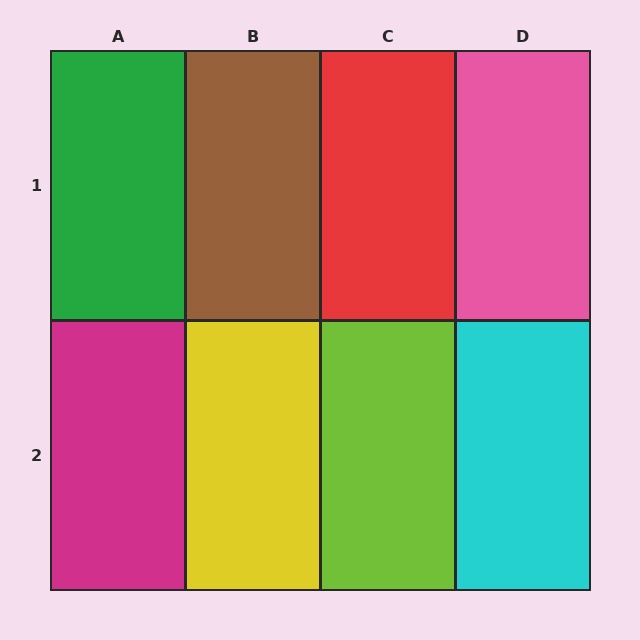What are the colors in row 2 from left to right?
Magenta, yellow, lime, cyan.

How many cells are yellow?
1 cell is yellow.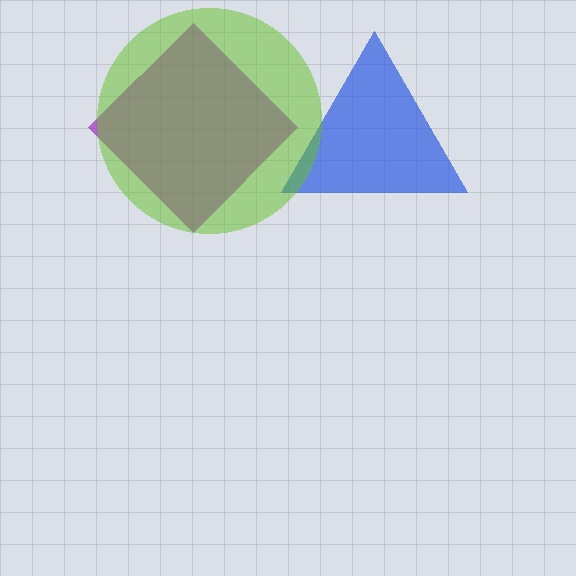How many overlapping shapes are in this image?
There are 3 overlapping shapes in the image.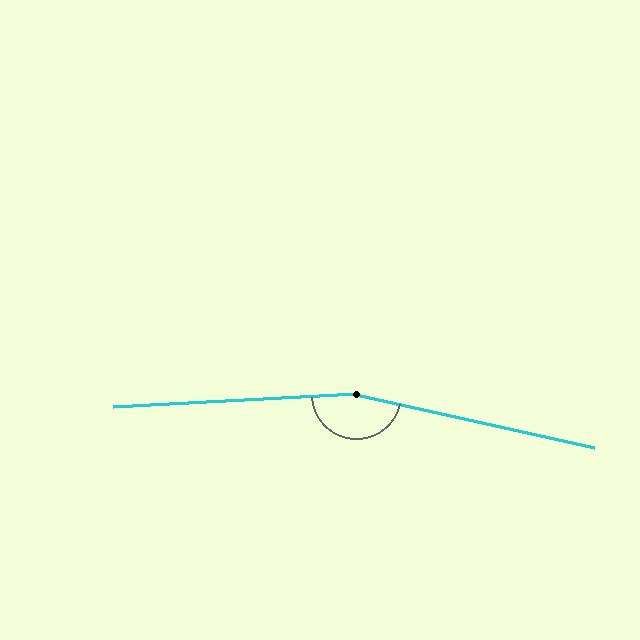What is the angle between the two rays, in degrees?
Approximately 164 degrees.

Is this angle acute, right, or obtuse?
It is obtuse.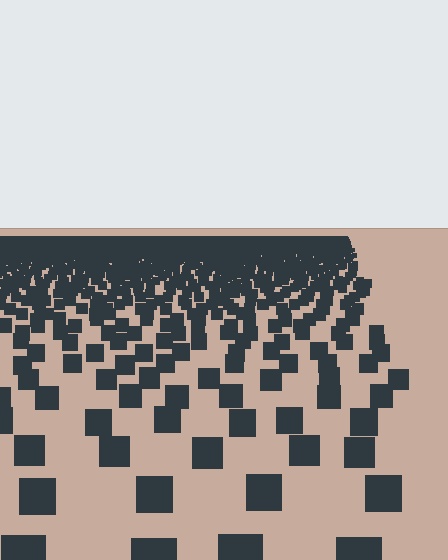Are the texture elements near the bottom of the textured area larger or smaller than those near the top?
Larger. Near the bottom, elements are closer to the viewer and appear at a bigger on-screen size.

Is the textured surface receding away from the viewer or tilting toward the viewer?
The surface is receding away from the viewer. Texture elements get smaller and denser toward the top.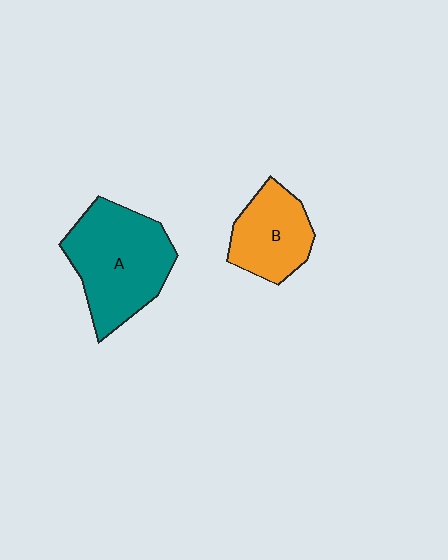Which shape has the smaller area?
Shape B (orange).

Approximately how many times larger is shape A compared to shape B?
Approximately 1.6 times.